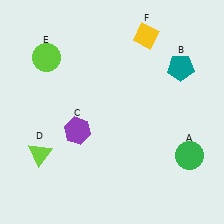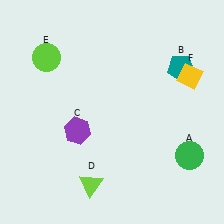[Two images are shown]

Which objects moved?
The objects that moved are: the lime triangle (D), the yellow diamond (F).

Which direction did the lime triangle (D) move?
The lime triangle (D) moved right.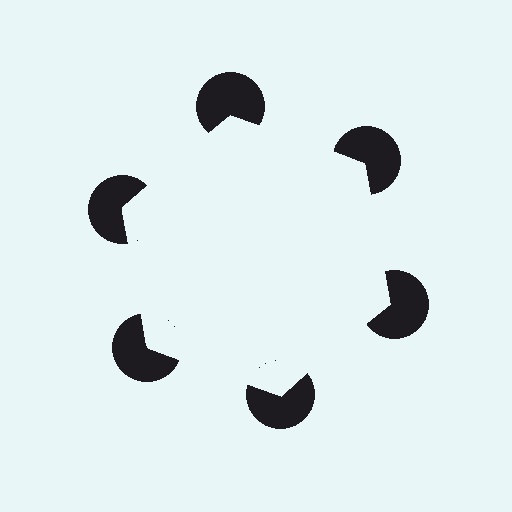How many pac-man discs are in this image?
There are 6 — one at each vertex of the illusory hexagon.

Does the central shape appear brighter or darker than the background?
It typically appears slightly brighter than the background, even though no actual brightness change is drawn.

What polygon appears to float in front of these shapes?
An illusory hexagon — its edges are inferred from the aligned wedge cuts in the pac-man discs, not physically drawn.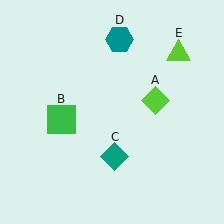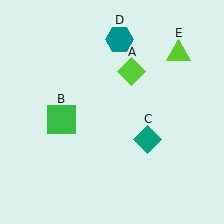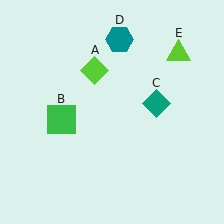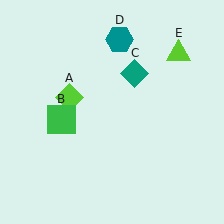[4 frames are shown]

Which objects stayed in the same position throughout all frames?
Green square (object B) and teal hexagon (object D) and lime triangle (object E) remained stationary.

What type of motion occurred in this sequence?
The lime diamond (object A), teal diamond (object C) rotated counterclockwise around the center of the scene.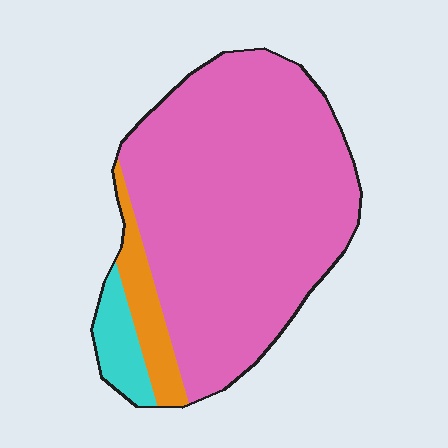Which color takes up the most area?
Pink, at roughly 85%.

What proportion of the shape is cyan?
Cyan covers about 5% of the shape.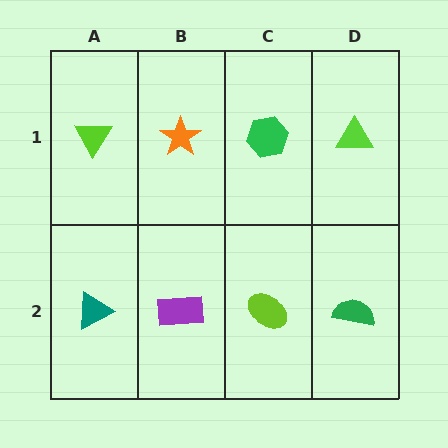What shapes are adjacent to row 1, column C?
A lime ellipse (row 2, column C), an orange star (row 1, column B), a lime triangle (row 1, column D).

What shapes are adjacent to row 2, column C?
A green hexagon (row 1, column C), a purple rectangle (row 2, column B), a green semicircle (row 2, column D).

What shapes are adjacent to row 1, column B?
A purple rectangle (row 2, column B), a lime triangle (row 1, column A), a green hexagon (row 1, column C).